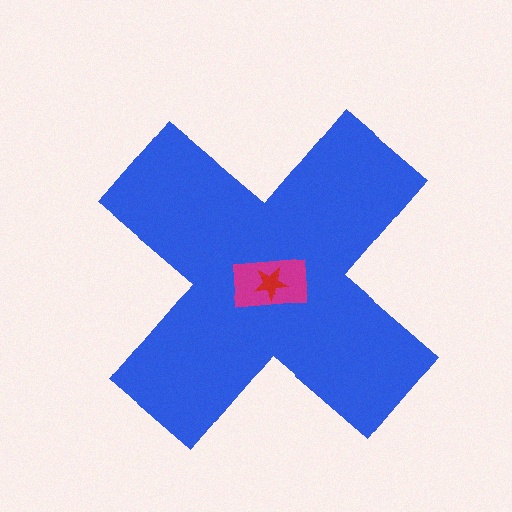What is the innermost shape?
The red star.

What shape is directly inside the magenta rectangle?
The red star.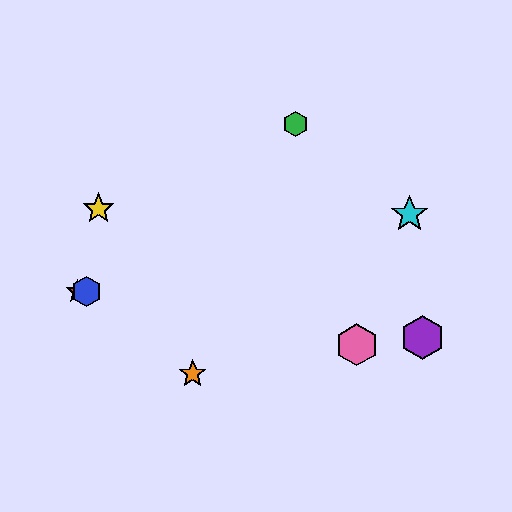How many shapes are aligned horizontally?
2 shapes (the red star, the blue hexagon) are aligned horizontally.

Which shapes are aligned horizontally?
The red star, the blue hexagon are aligned horizontally.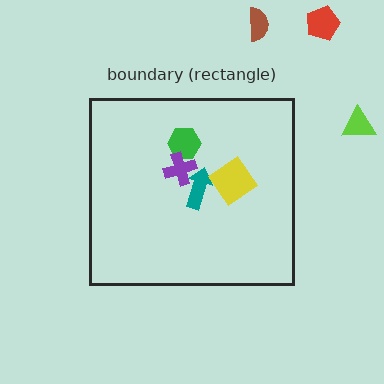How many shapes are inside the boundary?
4 inside, 3 outside.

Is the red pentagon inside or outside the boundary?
Outside.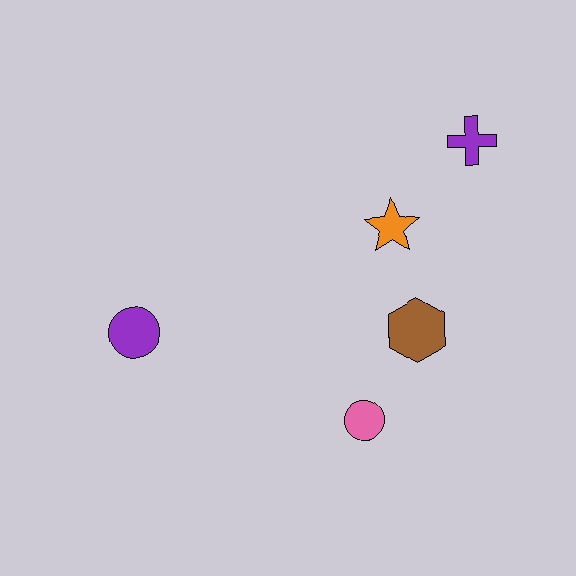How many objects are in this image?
There are 5 objects.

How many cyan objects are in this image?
There are no cyan objects.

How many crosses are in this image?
There is 1 cross.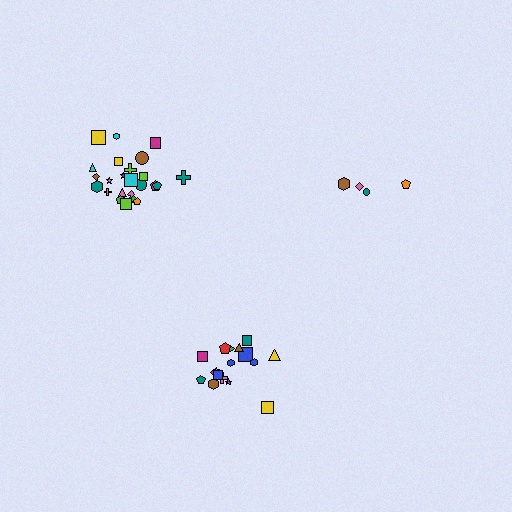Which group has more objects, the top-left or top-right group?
The top-left group.